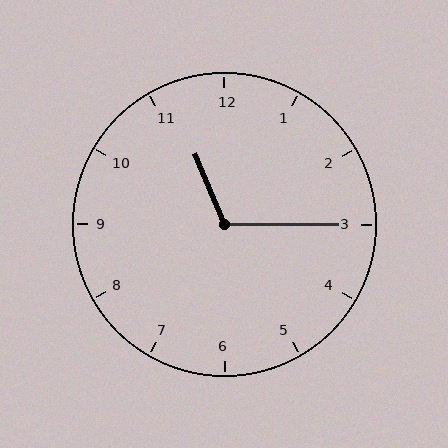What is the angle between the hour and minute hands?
Approximately 112 degrees.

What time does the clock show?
11:15.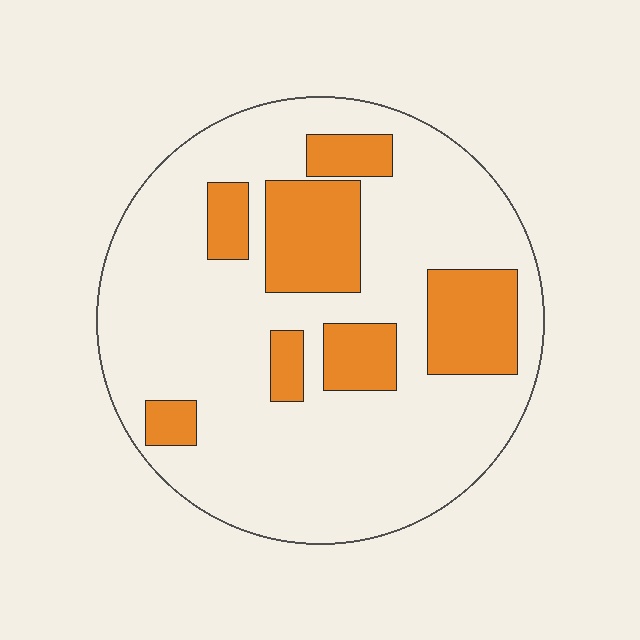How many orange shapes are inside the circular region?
7.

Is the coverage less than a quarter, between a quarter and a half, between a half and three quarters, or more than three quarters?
Less than a quarter.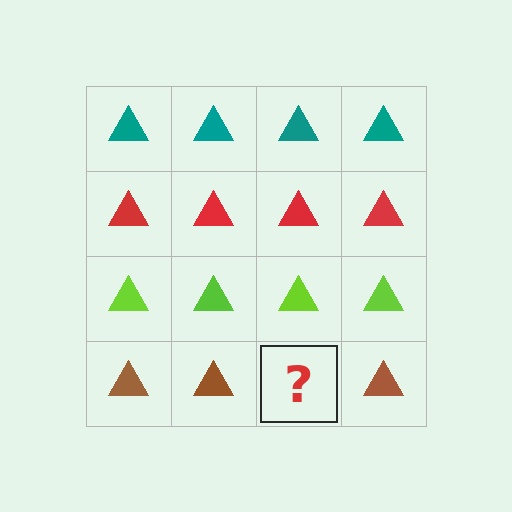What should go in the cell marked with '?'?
The missing cell should contain a brown triangle.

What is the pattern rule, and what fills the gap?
The rule is that each row has a consistent color. The gap should be filled with a brown triangle.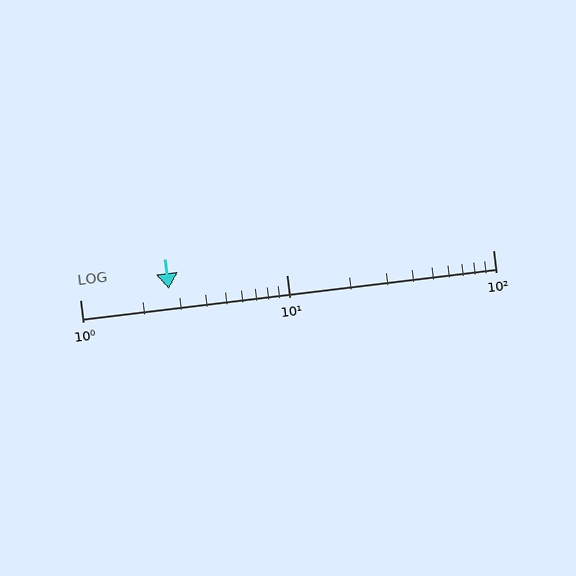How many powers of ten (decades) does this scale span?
The scale spans 2 decades, from 1 to 100.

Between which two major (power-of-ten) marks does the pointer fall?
The pointer is between 1 and 10.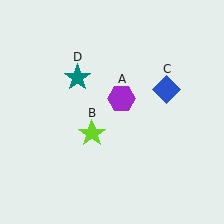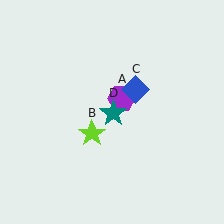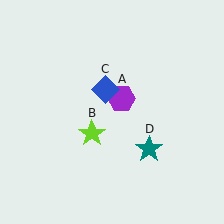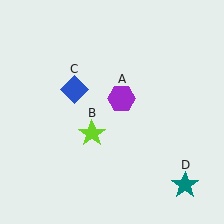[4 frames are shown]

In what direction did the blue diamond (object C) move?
The blue diamond (object C) moved left.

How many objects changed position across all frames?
2 objects changed position: blue diamond (object C), teal star (object D).